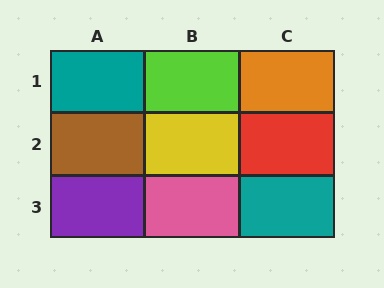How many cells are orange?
1 cell is orange.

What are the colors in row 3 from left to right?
Purple, pink, teal.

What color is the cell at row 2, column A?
Brown.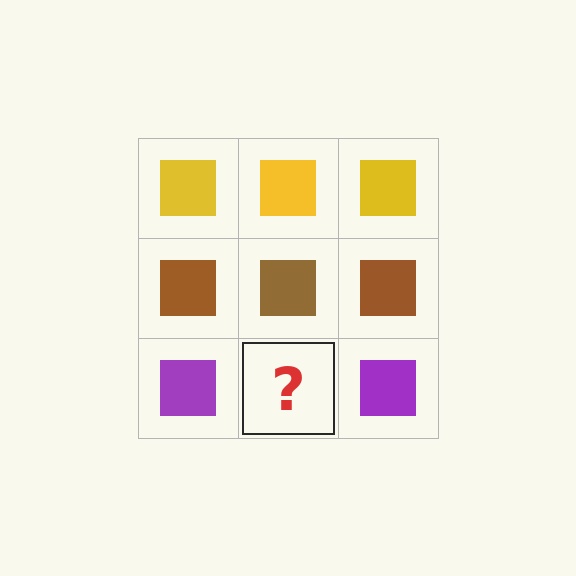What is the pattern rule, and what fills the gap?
The rule is that each row has a consistent color. The gap should be filled with a purple square.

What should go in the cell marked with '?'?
The missing cell should contain a purple square.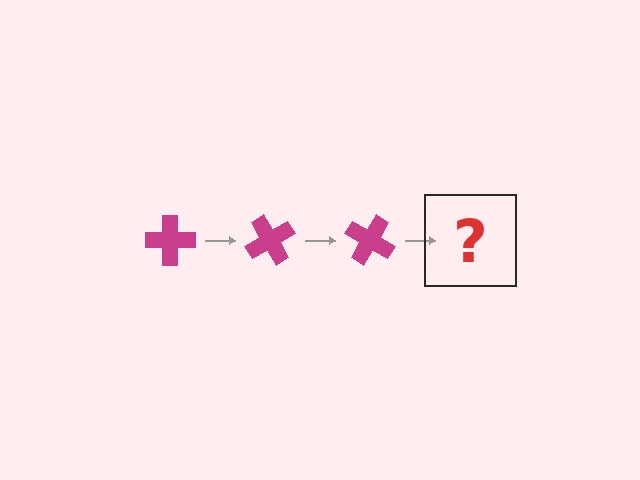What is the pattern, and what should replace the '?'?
The pattern is that the cross rotates 60 degrees each step. The '?' should be a magenta cross rotated 180 degrees.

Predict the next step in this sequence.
The next step is a magenta cross rotated 180 degrees.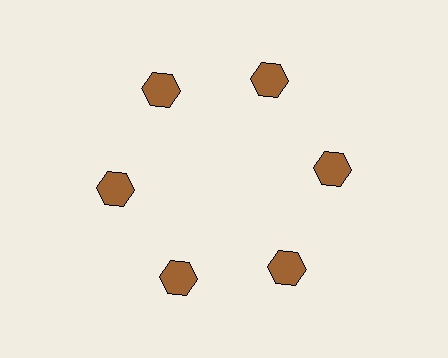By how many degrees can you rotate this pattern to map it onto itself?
The pattern maps onto itself every 60 degrees of rotation.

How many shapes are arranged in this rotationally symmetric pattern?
There are 6 shapes, arranged in 6 groups of 1.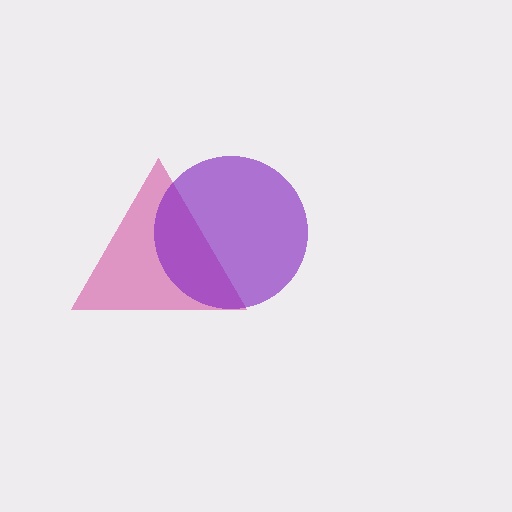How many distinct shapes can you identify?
There are 2 distinct shapes: a pink triangle, a purple circle.